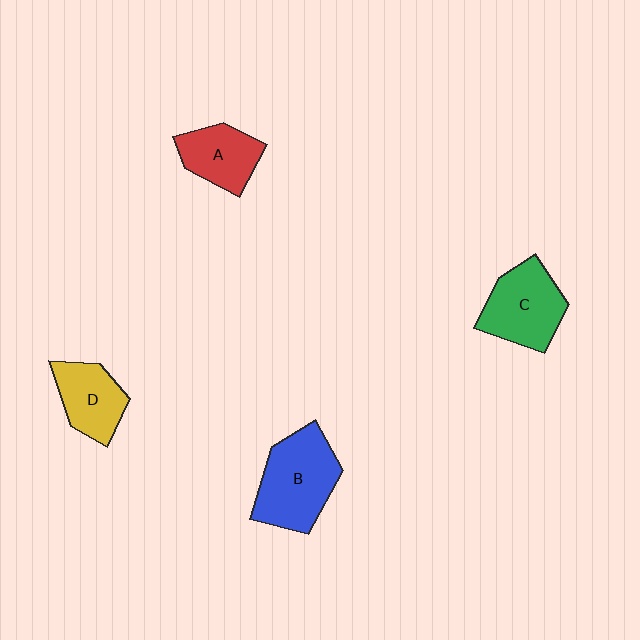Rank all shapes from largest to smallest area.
From largest to smallest: B (blue), C (green), D (yellow), A (red).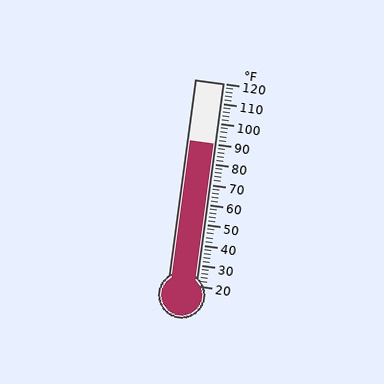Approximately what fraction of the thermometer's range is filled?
The thermometer is filled to approximately 70% of its range.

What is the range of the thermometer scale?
The thermometer scale ranges from 20°F to 120°F.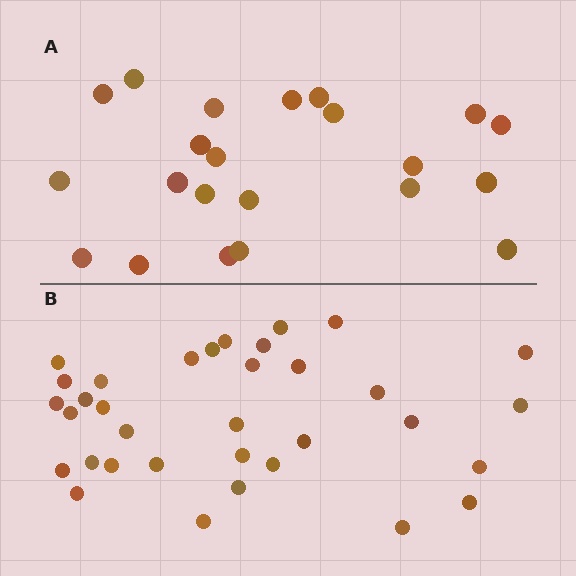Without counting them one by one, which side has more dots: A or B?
Region B (the bottom region) has more dots.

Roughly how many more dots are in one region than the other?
Region B has roughly 12 or so more dots than region A.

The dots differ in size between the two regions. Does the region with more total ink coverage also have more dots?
No. Region A has more total ink coverage because its dots are larger, but region B actually contains more individual dots. Total area can be misleading — the number of items is what matters here.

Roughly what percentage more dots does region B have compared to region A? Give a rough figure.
About 55% more.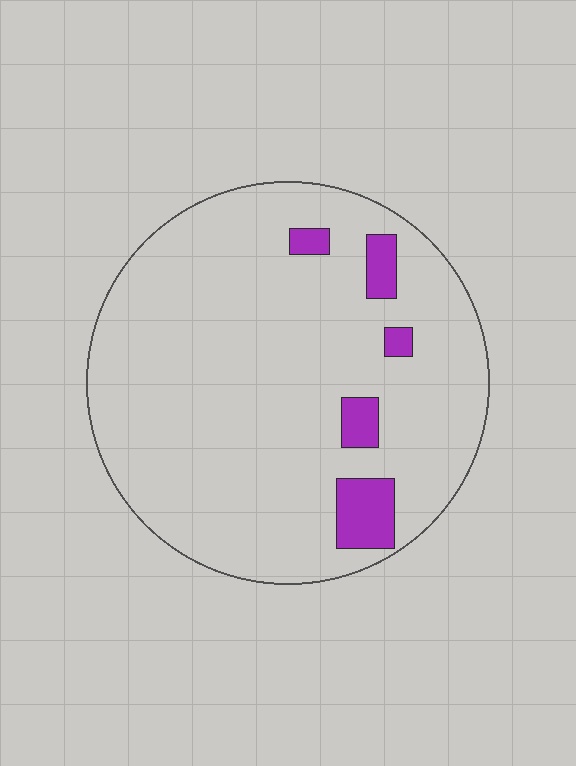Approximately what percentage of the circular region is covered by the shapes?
Approximately 10%.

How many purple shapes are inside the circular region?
5.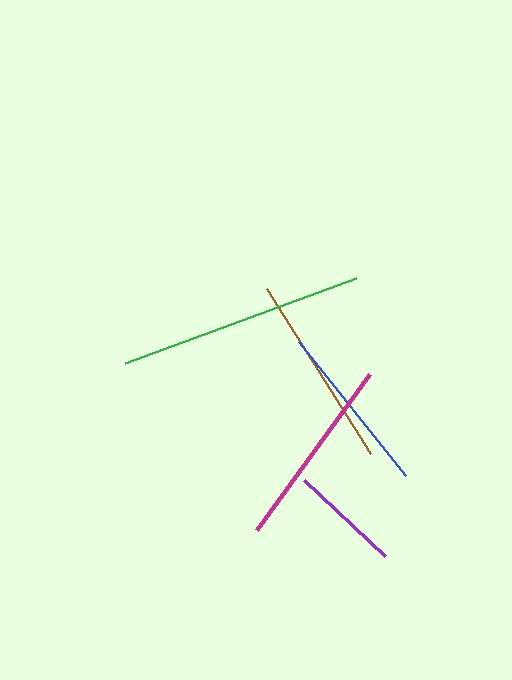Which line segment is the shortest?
The purple line is the shortest at approximately 111 pixels.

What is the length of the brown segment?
The brown segment is approximately 195 pixels long.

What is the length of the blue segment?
The blue segment is approximately 172 pixels long.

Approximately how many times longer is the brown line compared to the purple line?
The brown line is approximately 1.8 times the length of the purple line.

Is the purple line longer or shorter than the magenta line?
The magenta line is longer than the purple line.